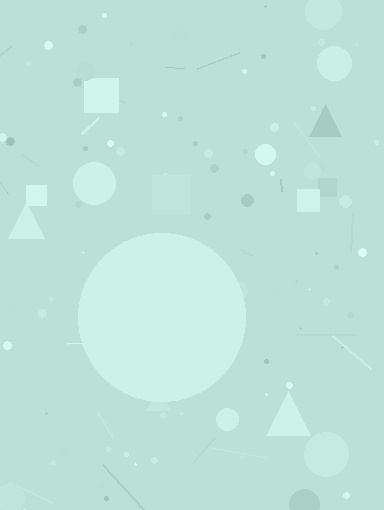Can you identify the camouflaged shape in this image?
The camouflaged shape is a circle.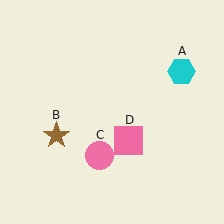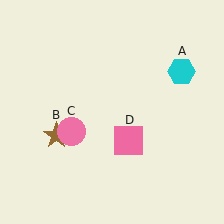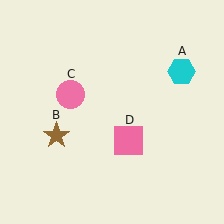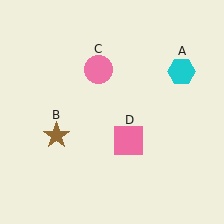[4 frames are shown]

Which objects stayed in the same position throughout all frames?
Cyan hexagon (object A) and brown star (object B) and pink square (object D) remained stationary.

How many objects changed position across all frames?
1 object changed position: pink circle (object C).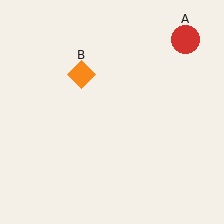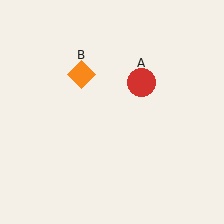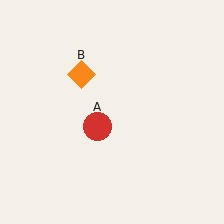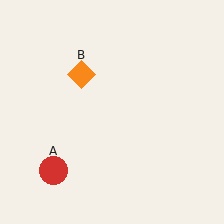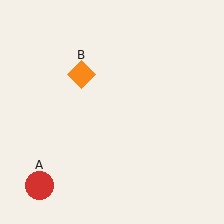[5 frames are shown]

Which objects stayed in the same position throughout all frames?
Orange diamond (object B) remained stationary.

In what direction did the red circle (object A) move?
The red circle (object A) moved down and to the left.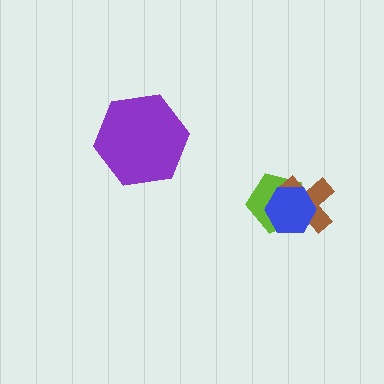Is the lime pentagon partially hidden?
Yes, it is partially covered by another shape.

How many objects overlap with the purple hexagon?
0 objects overlap with the purple hexagon.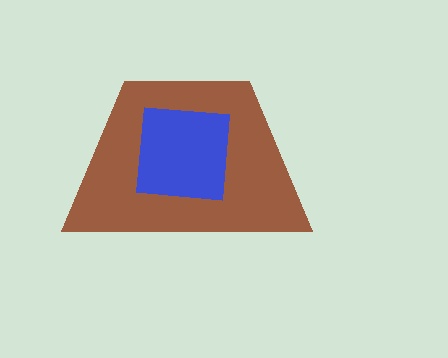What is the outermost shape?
The brown trapezoid.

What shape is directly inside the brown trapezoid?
The blue square.